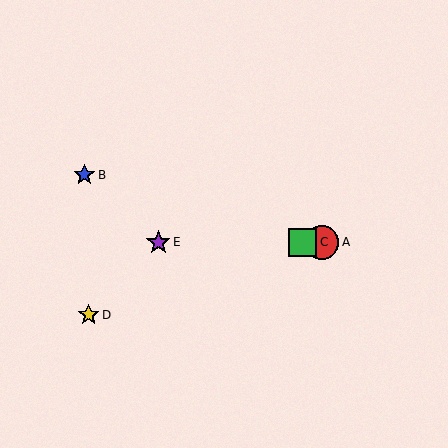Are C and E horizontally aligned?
Yes, both are at y≈242.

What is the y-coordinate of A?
Object A is at y≈242.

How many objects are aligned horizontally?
3 objects (A, C, E) are aligned horizontally.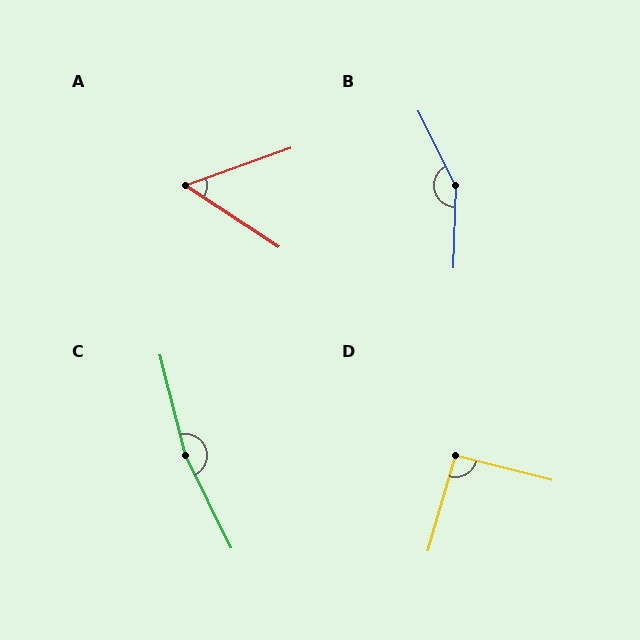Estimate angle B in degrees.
Approximately 152 degrees.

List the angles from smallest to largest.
A (53°), D (92°), B (152°), C (168°).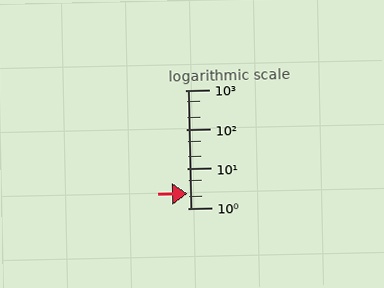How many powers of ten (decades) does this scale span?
The scale spans 3 decades, from 1 to 1000.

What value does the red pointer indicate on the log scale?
The pointer indicates approximately 2.4.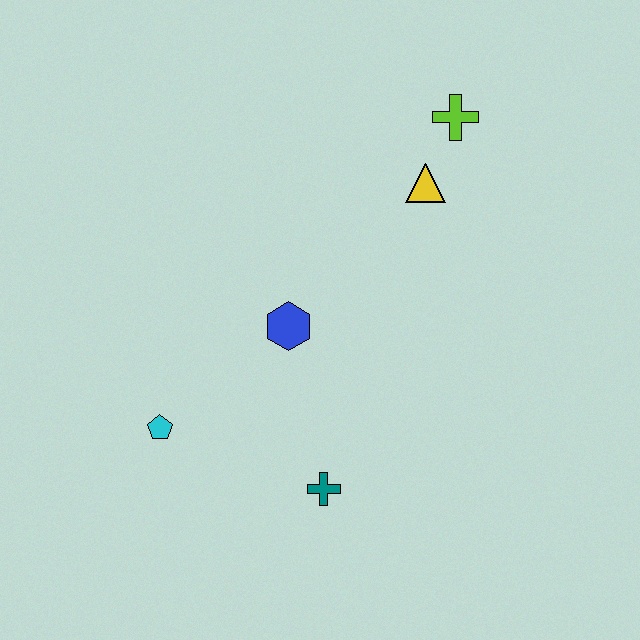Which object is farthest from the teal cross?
The lime cross is farthest from the teal cross.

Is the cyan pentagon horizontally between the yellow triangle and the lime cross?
No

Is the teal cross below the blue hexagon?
Yes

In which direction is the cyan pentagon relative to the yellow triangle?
The cyan pentagon is to the left of the yellow triangle.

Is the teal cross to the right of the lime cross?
No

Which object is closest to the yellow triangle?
The lime cross is closest to the yellow triangle.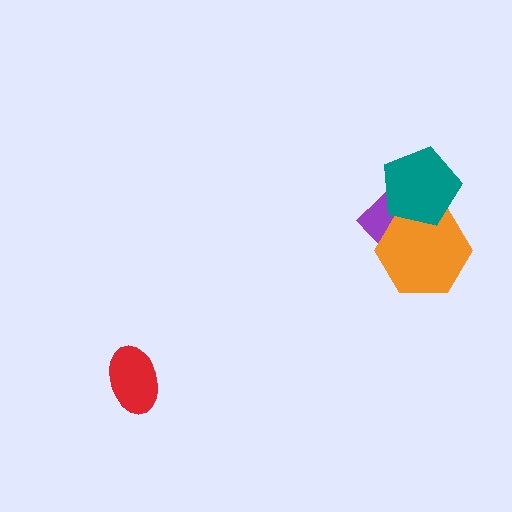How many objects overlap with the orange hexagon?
2 objects overlap with the orange hexagon.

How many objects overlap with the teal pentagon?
2 objects overlap with the teal pentagon.